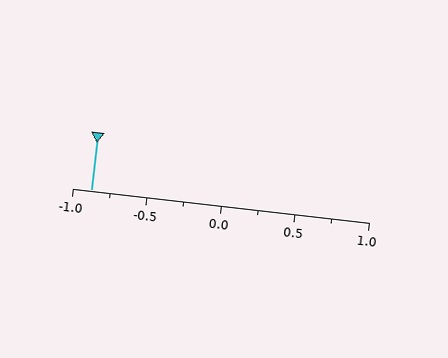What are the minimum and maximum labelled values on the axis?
The axis runs from -1.0 to 1.0.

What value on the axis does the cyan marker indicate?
The marker indicates approximately -0.88.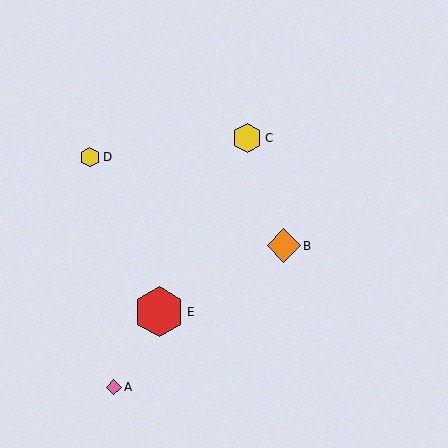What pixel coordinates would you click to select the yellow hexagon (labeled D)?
Click at (90, 157) to select the yellow hexagon D.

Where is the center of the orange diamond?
The center of the orange diamond is at (284, 246).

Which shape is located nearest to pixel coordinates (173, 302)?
The red hexagon (labeled E) at (159, 312) is nearest to that location.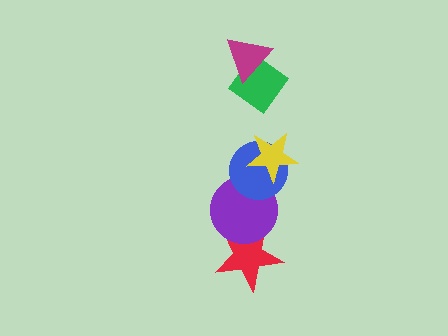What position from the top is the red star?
The red star is 6th from the top.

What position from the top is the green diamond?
The green diamond is 2nd from the top.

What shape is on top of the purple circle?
The blue circle is on top of the purple circle.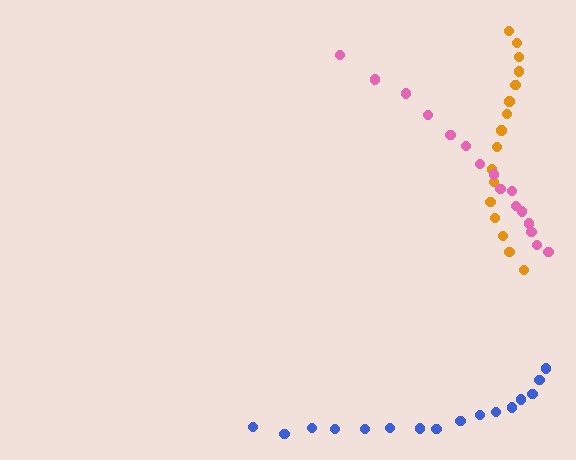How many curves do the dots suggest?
There are 3 distinct paths.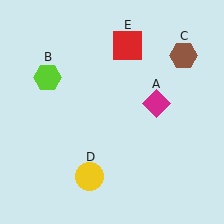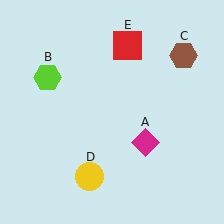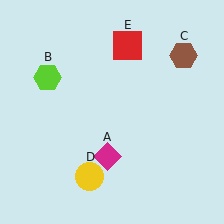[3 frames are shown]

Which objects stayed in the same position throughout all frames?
Lime hexagon (object B) and brown hexagon (object C) and yellow circle (object D) and red square (object E) remained stationary.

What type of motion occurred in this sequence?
The magenta diamond (object A) rotated clockwise around the center of the scene.